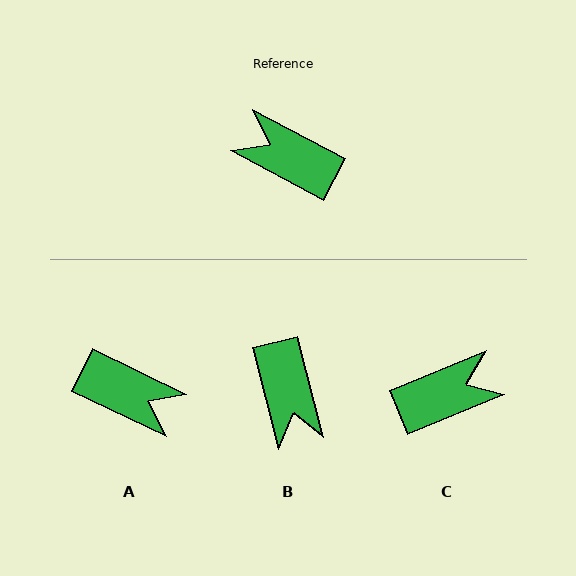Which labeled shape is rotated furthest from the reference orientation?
A, about 178 degrees away.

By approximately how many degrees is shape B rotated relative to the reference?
Approximately 133 degrees counter-clockwise.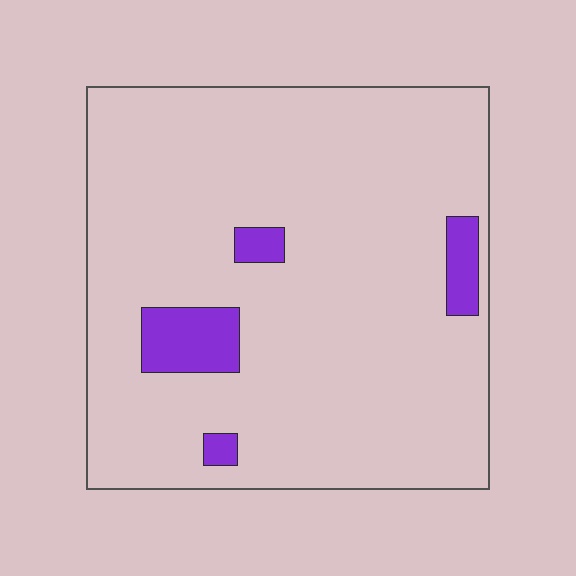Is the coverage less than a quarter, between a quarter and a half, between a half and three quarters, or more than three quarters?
Less than a quarter.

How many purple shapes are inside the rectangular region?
4.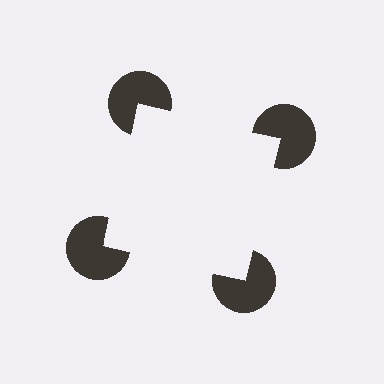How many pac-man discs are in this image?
There are 4 — one at each vertex of the illusory square.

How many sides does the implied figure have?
4 sides.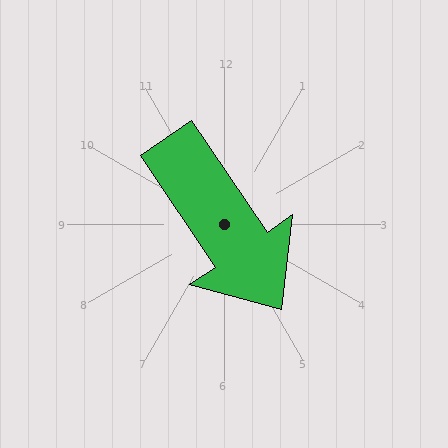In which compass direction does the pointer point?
Southeast.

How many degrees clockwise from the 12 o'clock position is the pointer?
Approximately 146 degrees.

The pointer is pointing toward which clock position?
Roughly 5 o'clock.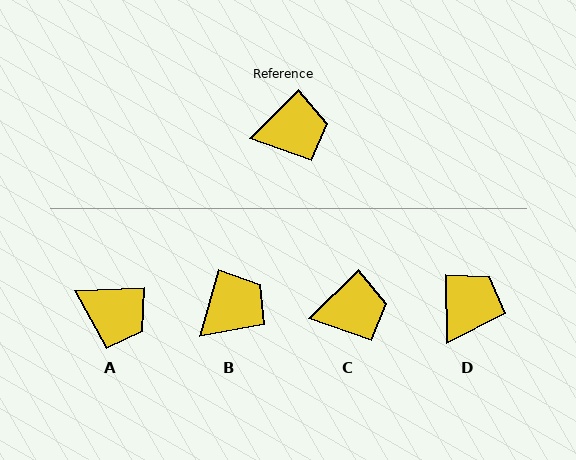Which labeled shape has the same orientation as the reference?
C.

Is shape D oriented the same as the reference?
No, it is off by about 46 degrees.